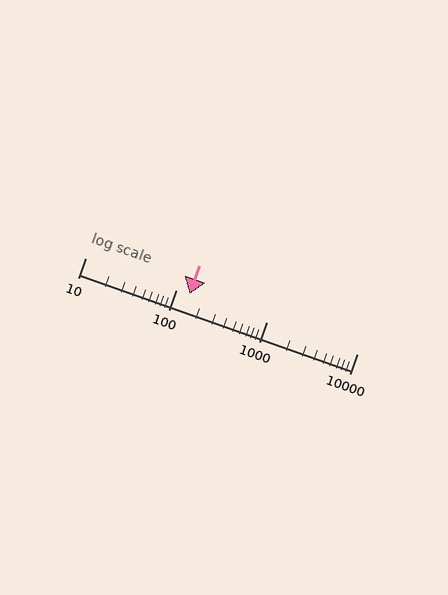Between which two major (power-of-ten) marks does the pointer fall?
The pointer is between 100 and 1000.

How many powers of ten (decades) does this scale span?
The scale spans 3 decades, from 10 to 10000.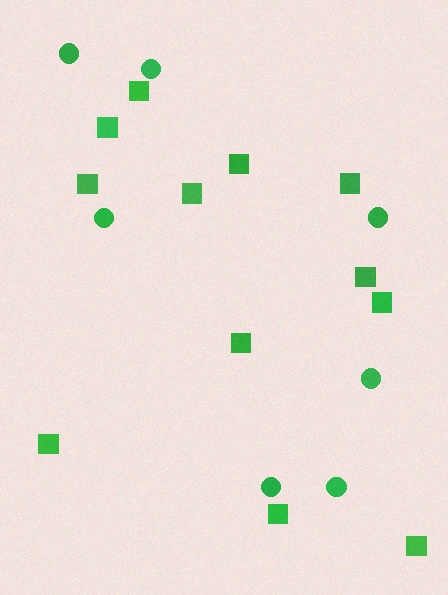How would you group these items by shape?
There are 2 groups: one group of circles (7) and one group of squares (12).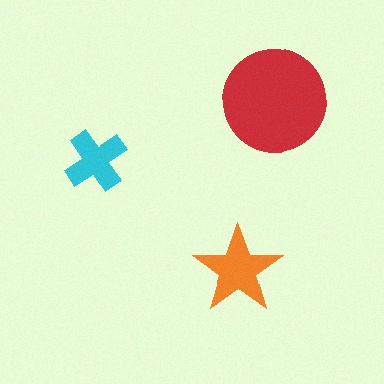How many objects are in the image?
There are 3 objects in the image.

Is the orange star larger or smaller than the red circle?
Smaller.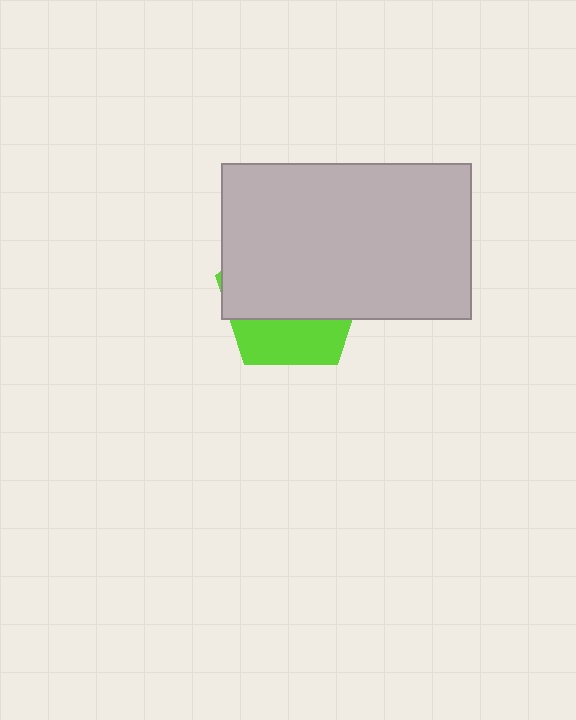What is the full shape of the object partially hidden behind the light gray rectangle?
The partially hidden object is a lime pentagon.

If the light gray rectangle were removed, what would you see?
You would see the complete lime pentagon.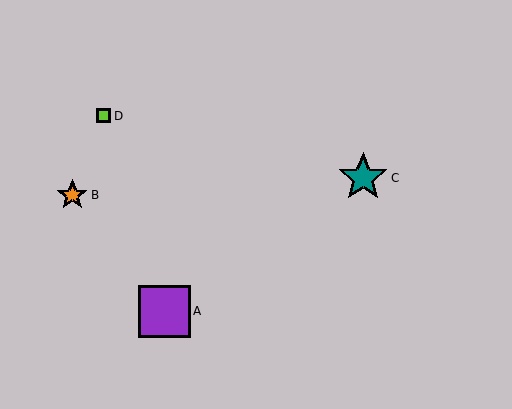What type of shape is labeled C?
Shape C is a teal star.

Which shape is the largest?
The purple square (labeled A) is the largest.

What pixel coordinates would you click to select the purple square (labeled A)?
Click at (164, 311) to select the purple square A.